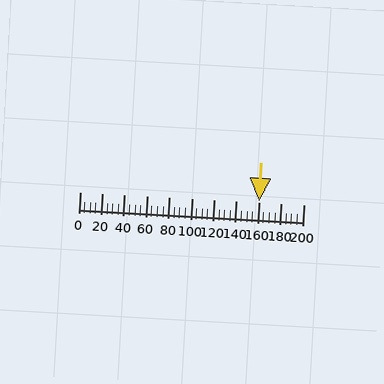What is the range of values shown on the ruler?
The ruler shows values from 0 to 200.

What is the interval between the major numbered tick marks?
The major tick marks are spaced 20 units apart.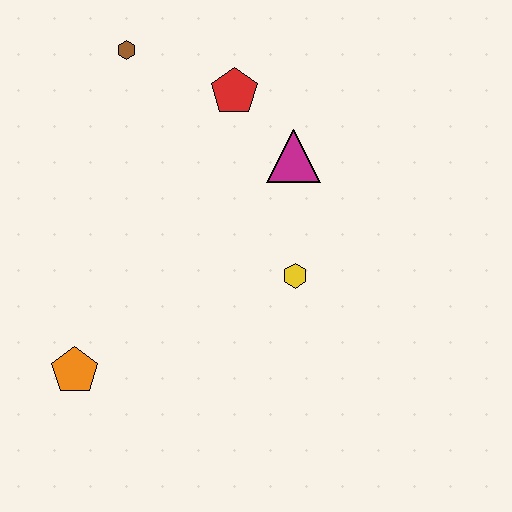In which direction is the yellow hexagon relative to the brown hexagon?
The yellow hexagon is below the brown hexagon.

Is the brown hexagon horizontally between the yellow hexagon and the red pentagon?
No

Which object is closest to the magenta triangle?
The red pentagon is closest to the magenta triangle.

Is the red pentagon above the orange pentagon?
Yes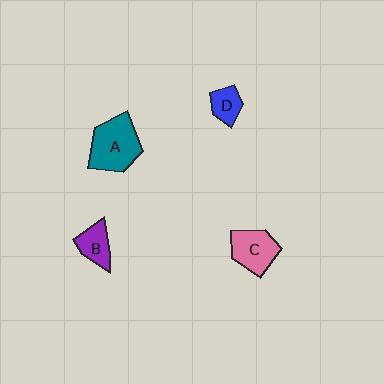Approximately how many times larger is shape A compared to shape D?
Approximately 2.4 times.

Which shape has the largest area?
Shape A (teal).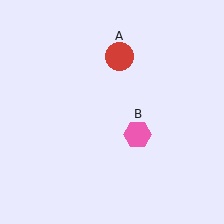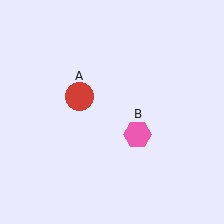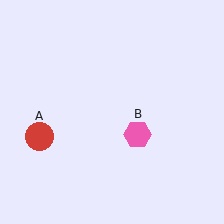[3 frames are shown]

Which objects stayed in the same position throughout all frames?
Pink hexagon (object B) remained stationary.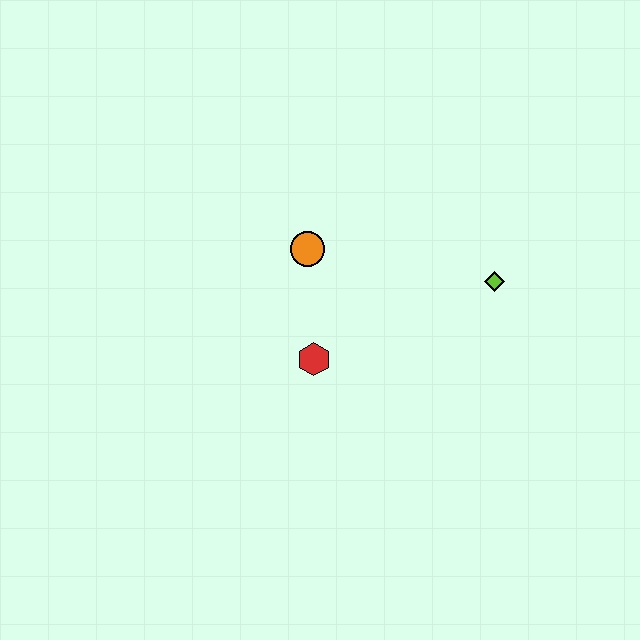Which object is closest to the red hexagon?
The orange circle is closest to the red hexagon.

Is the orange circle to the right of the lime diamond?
No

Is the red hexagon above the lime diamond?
No